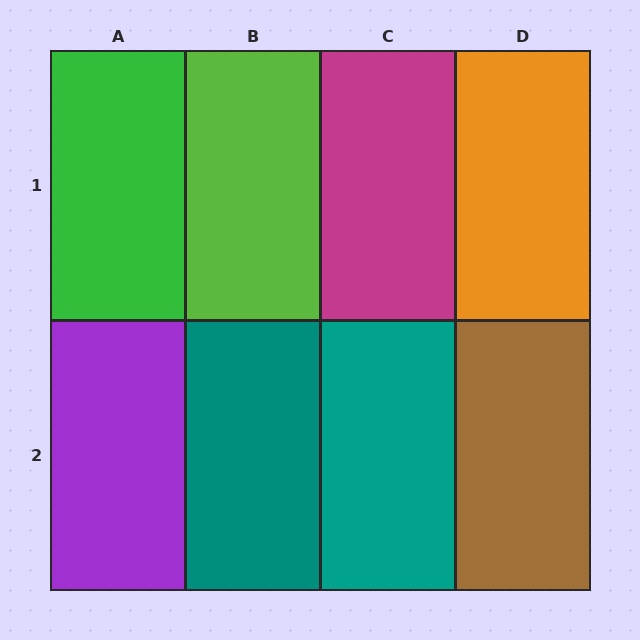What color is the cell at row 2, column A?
Purple.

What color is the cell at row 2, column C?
Teal.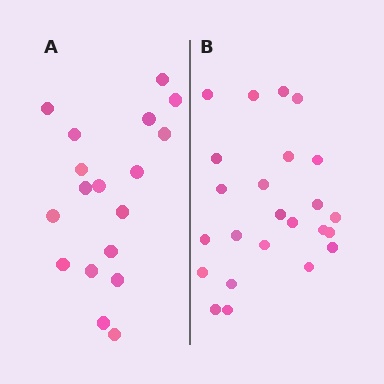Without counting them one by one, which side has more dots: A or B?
Region B (the right region) has more dots.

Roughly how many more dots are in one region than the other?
Region B has about 6 more dots than region A.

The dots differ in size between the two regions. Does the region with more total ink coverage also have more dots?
No. Region A has more total ink coverage because its dots are larger, but region B actually contains more individual dots. Total area can be misleading — the number of items is what matters here.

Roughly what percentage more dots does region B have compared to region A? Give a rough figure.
About 35% more.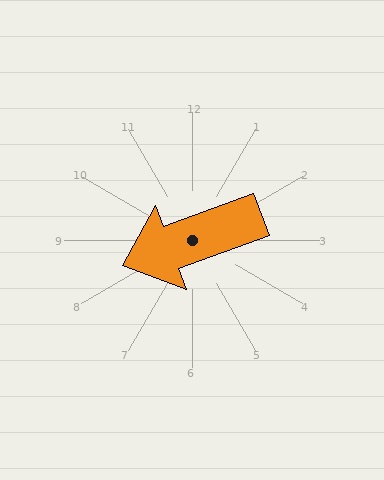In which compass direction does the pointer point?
West.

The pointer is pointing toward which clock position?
Roughly 8 o'clock.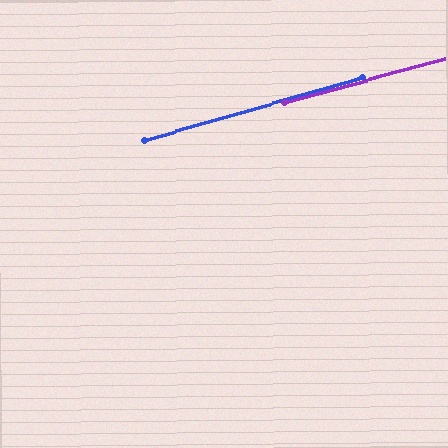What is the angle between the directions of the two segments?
Approximately 1 degree.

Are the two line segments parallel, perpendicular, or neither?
Parallel — their directions differ by only 0.6°.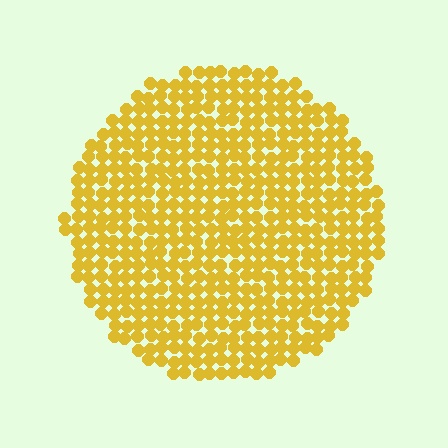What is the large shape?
The large shape is a circle.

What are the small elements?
The small elements are circles.